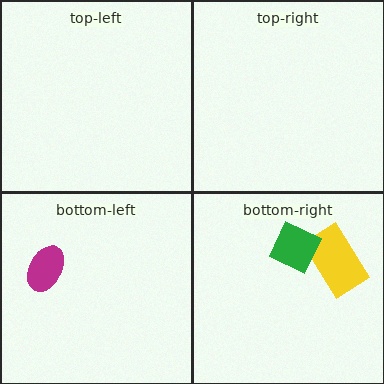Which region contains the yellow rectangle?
The bottom-right region.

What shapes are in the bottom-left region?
The magenta ellipse.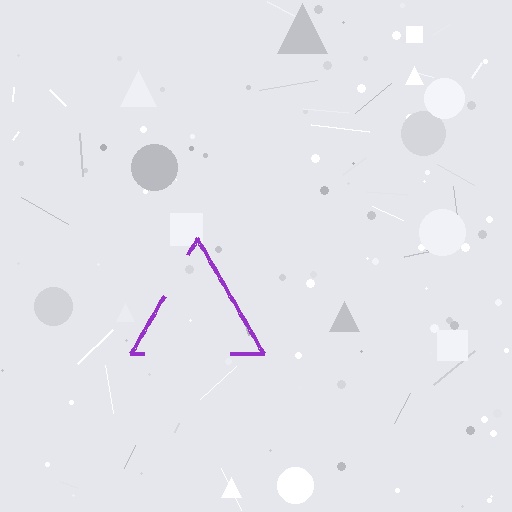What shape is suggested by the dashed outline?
The dashed outline suggests a triangle.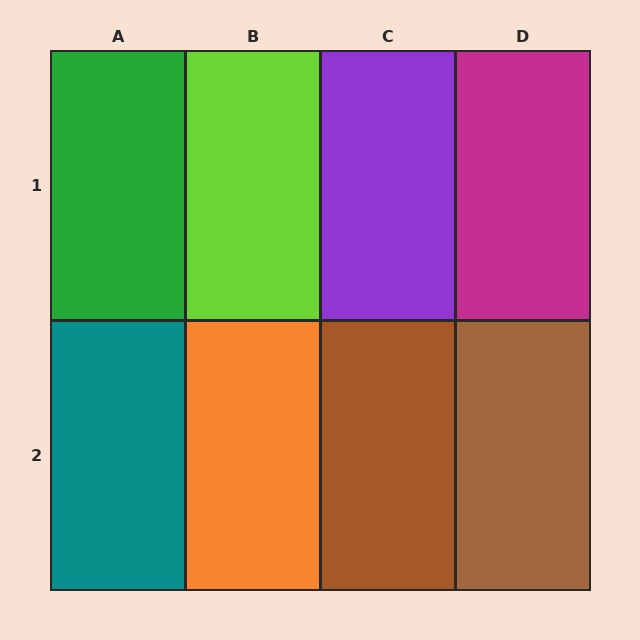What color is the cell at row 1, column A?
Green.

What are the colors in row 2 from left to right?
Teal, orange, brown, brown.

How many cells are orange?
1 cell is orange.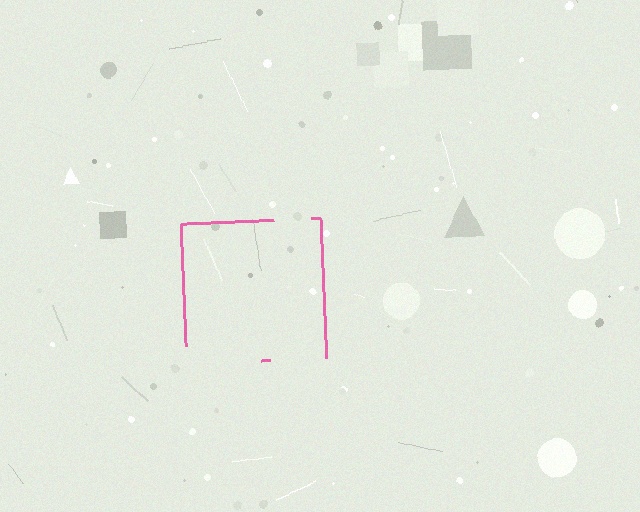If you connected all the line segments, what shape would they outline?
They would outline a square.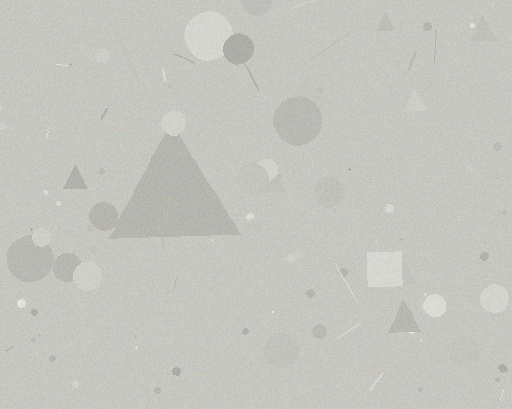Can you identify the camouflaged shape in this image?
The camouflaged shape is a triangle.